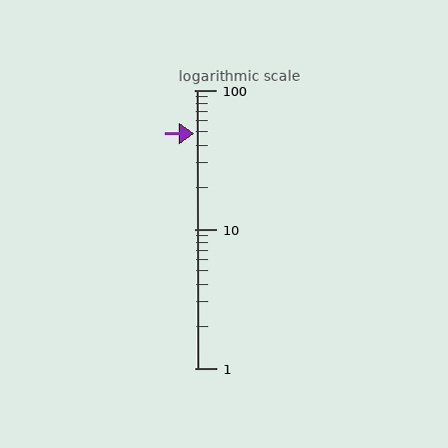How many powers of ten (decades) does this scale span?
The scale spans 2 decades, from 1 to 100.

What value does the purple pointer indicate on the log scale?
The pointer indicates approximately 49.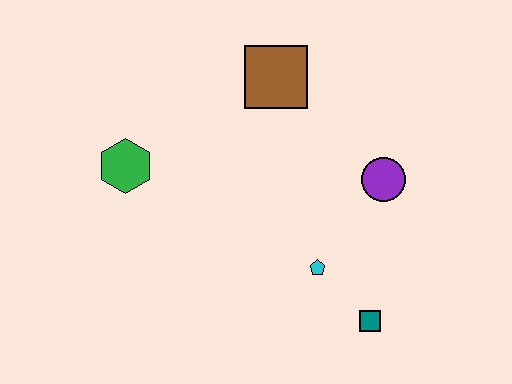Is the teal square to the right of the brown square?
Yes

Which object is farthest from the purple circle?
The green hexagon is farthest from the purple circle.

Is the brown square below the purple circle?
No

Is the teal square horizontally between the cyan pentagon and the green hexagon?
No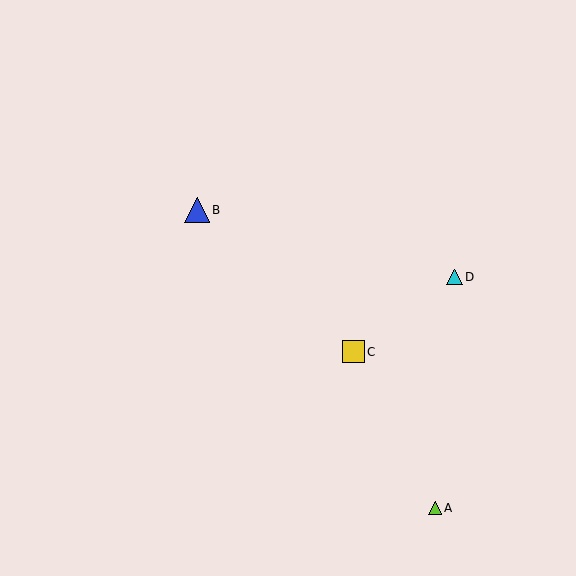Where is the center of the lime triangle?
The center of the lime triangle is at (435, 508).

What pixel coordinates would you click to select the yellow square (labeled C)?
Click at (353, 352) to select the yellow square C.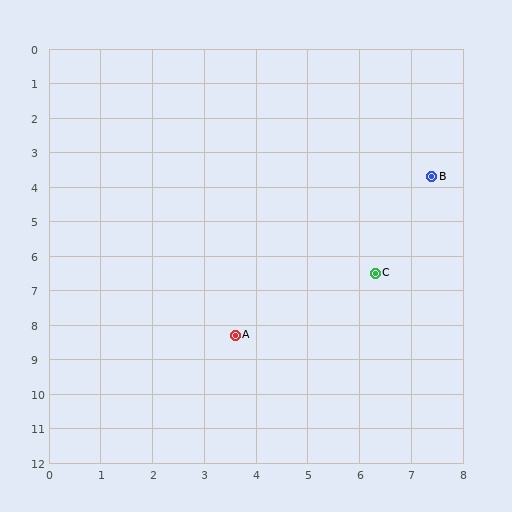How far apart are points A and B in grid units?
Points A and B are about 6.0 grid units apart.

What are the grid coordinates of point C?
Point C is at approximately (6.3, 6.5).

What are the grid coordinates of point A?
Point A is at approximately (3.6, 8.3).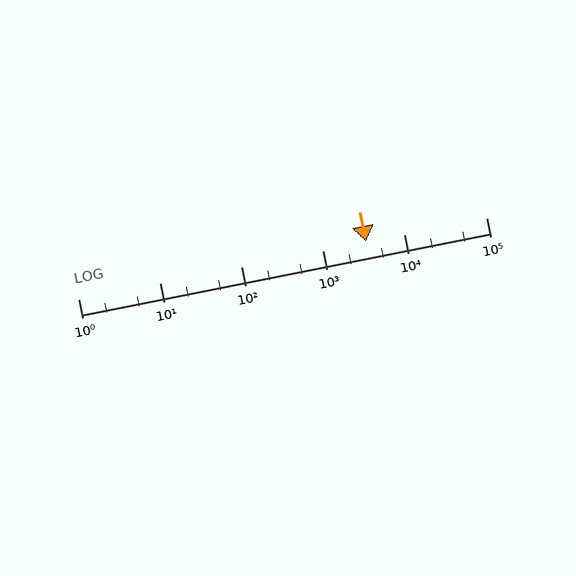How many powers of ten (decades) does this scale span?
The scale spans 5 decades, from 1 to 100000.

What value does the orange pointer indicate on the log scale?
The pointer indicates approximately 3400.